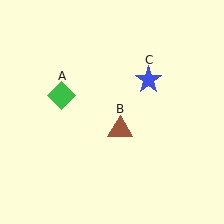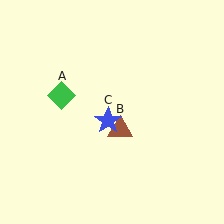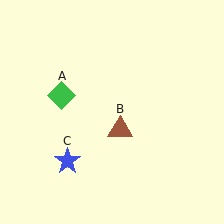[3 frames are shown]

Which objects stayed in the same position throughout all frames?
Green diamond (object A) and brown triangle (object B) remained stationary.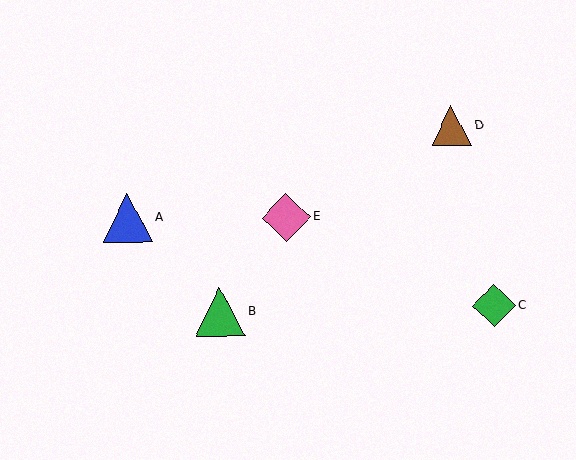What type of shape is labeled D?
Shape D is a brown triangle.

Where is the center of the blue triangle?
The center of the blue triangle is at (127, 218).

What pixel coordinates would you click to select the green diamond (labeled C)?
Click at (494, 306) to select the green diamond C.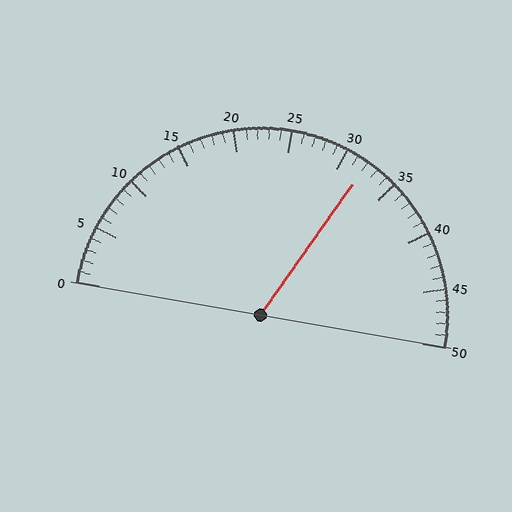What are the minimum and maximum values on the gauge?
The gauge ranges from 0 to 50.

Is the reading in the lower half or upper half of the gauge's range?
The reading is in the upper half of the range (0 to 50).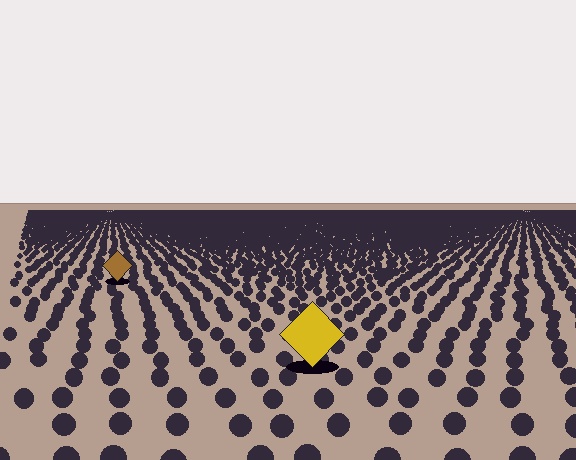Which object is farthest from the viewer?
The brown diamond is farthest from the viewer. It appears smaller and the ground texture around it is denser.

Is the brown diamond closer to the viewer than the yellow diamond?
No. The yellow diamond is closer — you can tell from the texture gradient: the ground texture is coarser near it.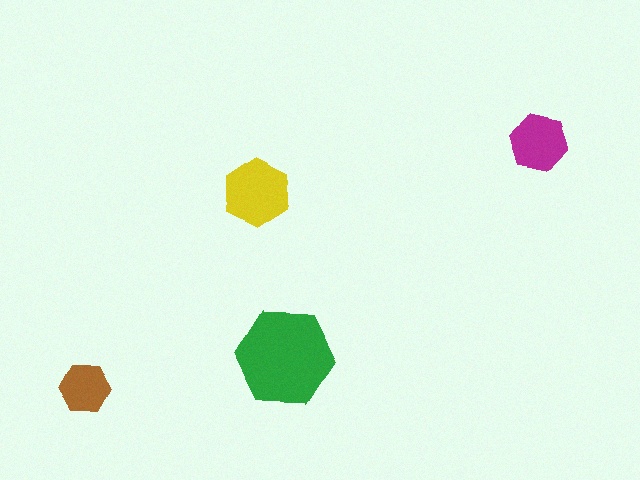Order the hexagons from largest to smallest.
the green one, the yellow one, the magenta one, the brown one.